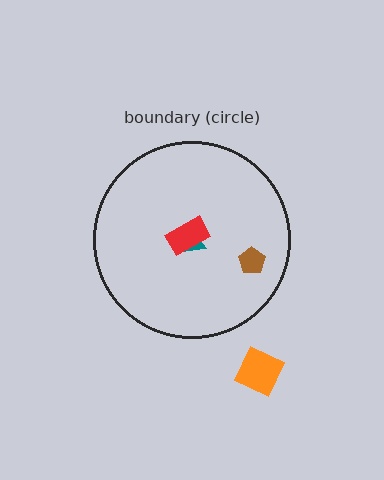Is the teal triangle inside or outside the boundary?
Inside.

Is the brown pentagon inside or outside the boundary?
Inside.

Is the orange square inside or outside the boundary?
Outside.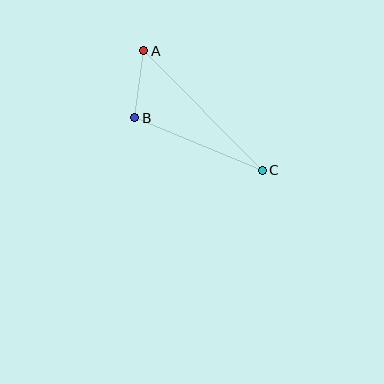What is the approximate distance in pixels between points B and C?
The distance between B and C is approximately 138 pixels.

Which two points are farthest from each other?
Points A and C are farthest from each other.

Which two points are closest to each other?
Points A and B are closest to each other.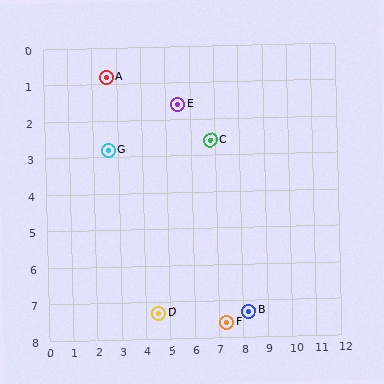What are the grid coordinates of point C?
Point C is at approximately (6.8, 2.6).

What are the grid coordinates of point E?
Point E is at approximately (5.5, 1.6).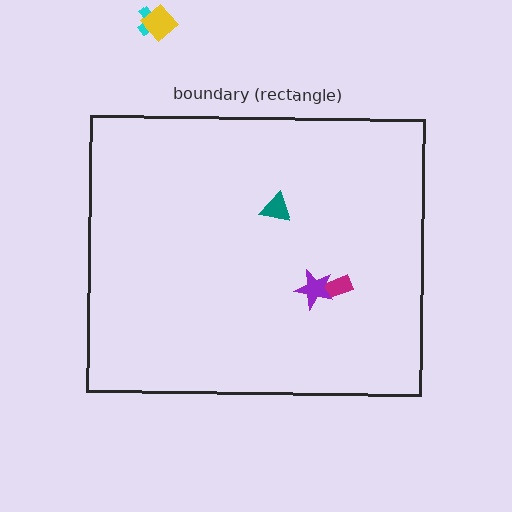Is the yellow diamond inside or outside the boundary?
Outside.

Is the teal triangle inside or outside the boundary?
Inside.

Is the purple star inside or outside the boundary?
Inside.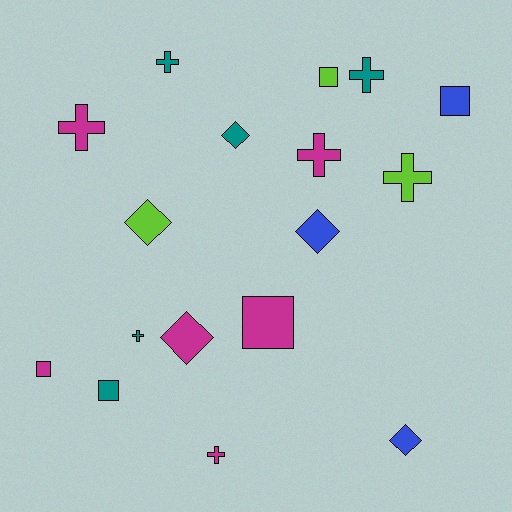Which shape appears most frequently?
Cross, with 7 objects.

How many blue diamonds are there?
There are 2 blue diamonds.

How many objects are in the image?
There are 17 objects.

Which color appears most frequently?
Magenta, with 6 objects.